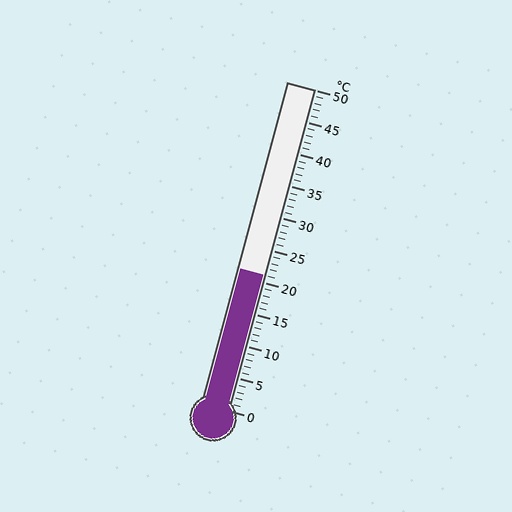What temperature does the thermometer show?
The thermometer shows approximately 21°C.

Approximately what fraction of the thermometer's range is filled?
The thermometer is filled to approximately 40% of its range.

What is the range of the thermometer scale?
The thermometer scale ranges from 0°C to 50°C.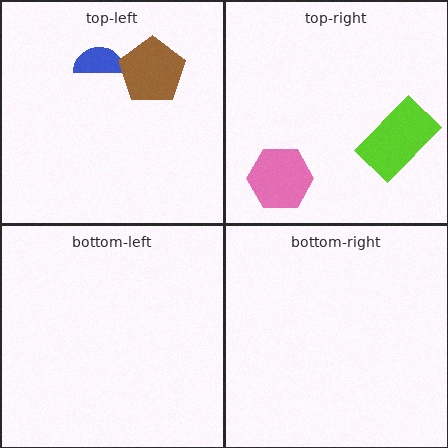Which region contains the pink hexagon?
The top-right region.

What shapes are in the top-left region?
The blue semicircle, the brown pentagon.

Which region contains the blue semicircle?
The top-left region.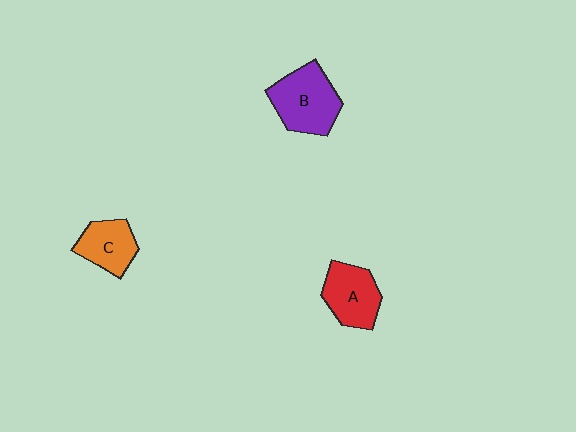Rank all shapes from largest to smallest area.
From largest to smallest: B (purple), A (red), C (orange).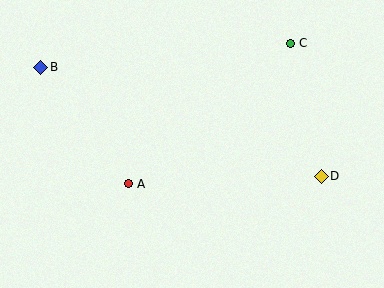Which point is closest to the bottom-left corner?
Point A is closest to the bottom-left corner.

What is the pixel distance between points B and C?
The distance between B and C is 251 pixels.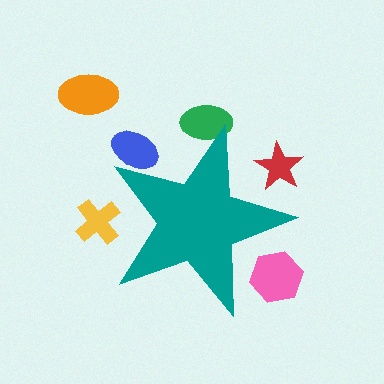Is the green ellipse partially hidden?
Yes, the green ellipse is partially hidden behind the teal star.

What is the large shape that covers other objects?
A teal star.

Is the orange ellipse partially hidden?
No, the orange ellipse is fully visible.